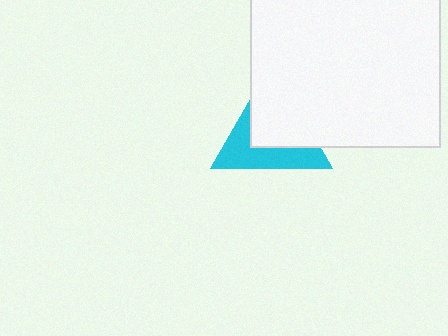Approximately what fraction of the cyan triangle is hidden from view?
Roughly 54% of the cyan triangle is hidden behind the white rectangle.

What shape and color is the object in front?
The object in front is a white rectangle.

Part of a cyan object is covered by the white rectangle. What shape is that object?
It is a triangle.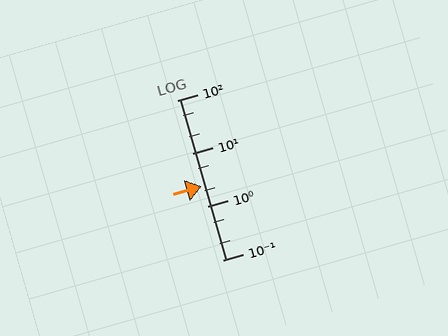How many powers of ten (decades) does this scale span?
The scale spans 3 decades, from 0.1 to 100.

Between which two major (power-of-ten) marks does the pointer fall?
The pointer is between 1 and 10.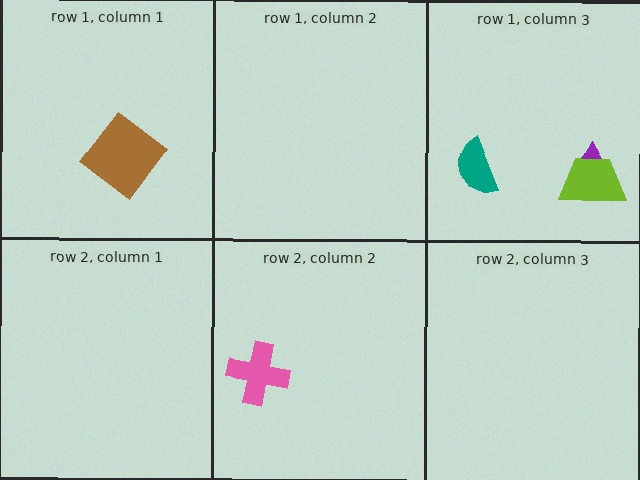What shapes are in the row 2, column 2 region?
The pink cross.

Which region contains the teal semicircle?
The row 1, column 3 region.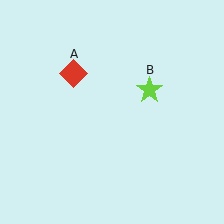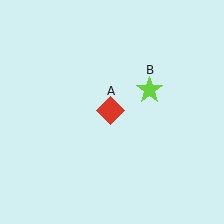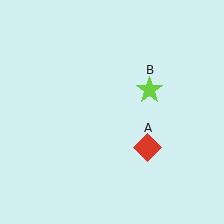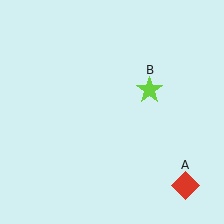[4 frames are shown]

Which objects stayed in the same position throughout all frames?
Lime star (object B) remained stationary.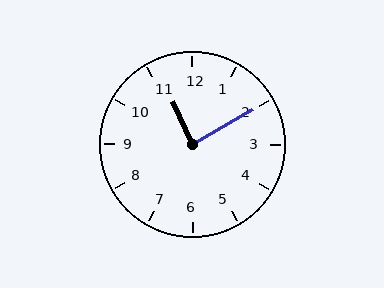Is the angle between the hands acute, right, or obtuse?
It is right.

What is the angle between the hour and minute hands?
Approximately 85 degrees.